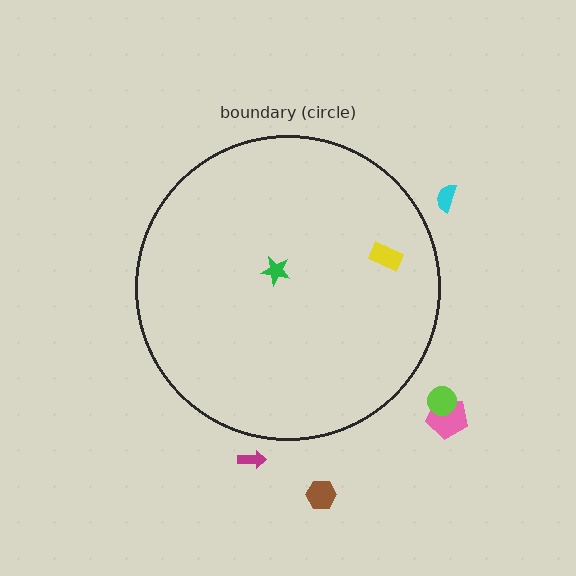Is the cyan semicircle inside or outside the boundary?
Outside.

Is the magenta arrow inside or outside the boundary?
Outside.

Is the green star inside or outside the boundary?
Inside.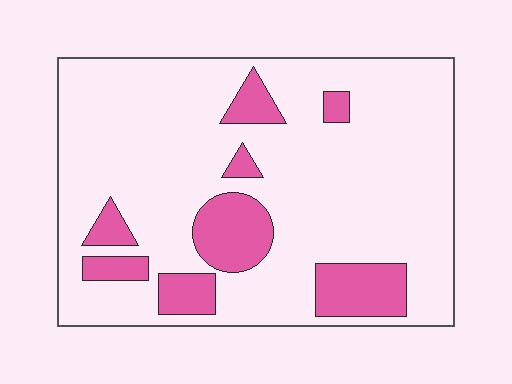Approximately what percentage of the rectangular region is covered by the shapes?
Approximately 20%.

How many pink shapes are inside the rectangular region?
8.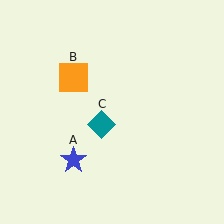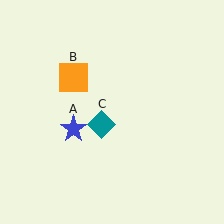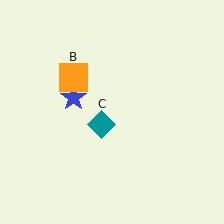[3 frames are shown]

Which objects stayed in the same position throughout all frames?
Orange square (object B) and teal diamond (object C) remained stationary.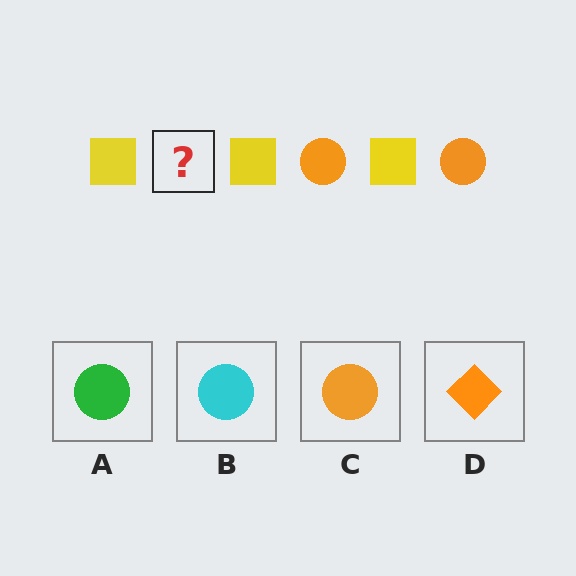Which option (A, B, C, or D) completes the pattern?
C.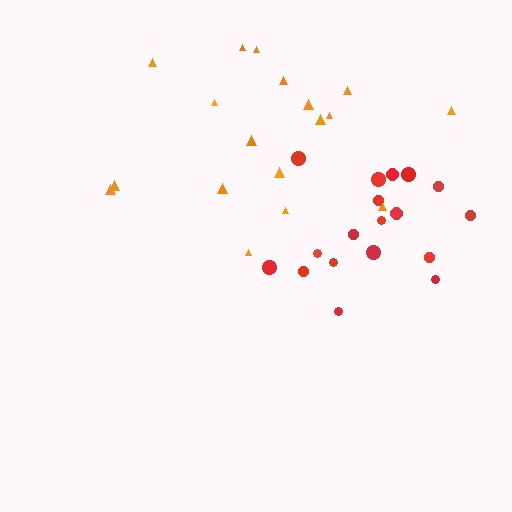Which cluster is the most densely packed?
Red.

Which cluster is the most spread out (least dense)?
Orange.